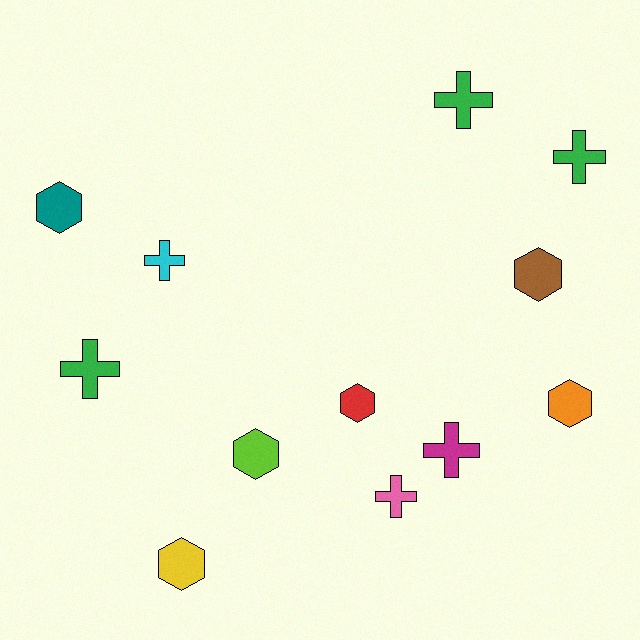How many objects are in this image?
There are 12 objects.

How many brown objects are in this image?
There is 1 brown object.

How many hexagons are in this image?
There are 6 hexagons.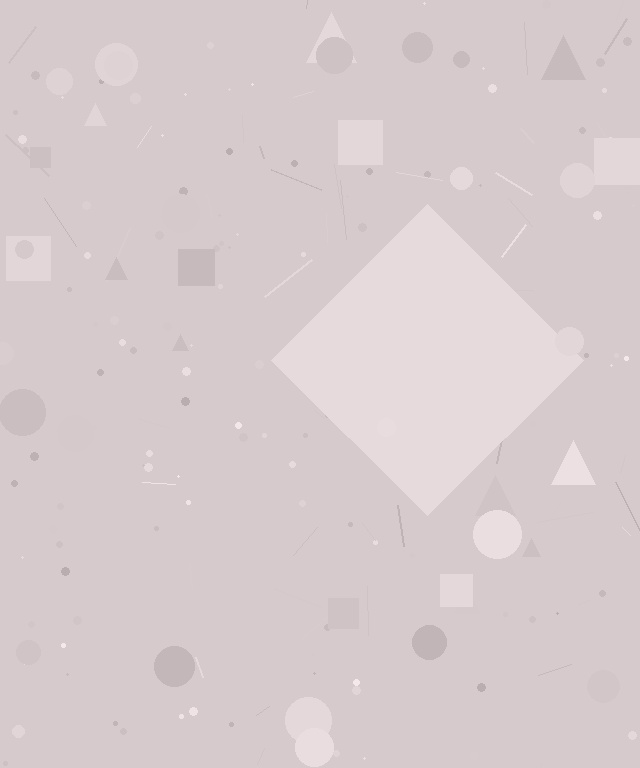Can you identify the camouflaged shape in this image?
The camouflaged shape is a diamond.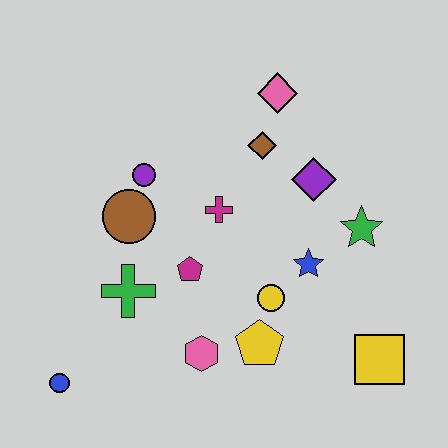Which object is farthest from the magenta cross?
The blue circle is farthest from the magenta cross.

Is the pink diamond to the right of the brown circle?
Yes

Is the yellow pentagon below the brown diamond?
Yes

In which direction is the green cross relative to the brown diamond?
The green cross is below the brown diamond.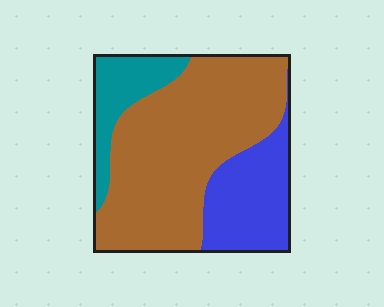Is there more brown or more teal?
Brown.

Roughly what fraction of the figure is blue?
Blue takes up about one quarter (1/4) of the figure.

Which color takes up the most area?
Brown, at roughly 60%.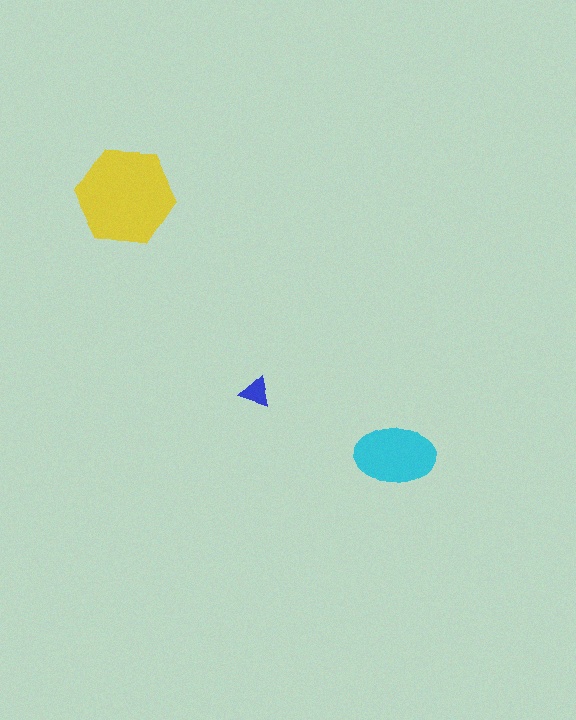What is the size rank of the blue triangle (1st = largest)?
3rd.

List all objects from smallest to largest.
The blue triangle, the cyan ellipse, the yellow hexagon.